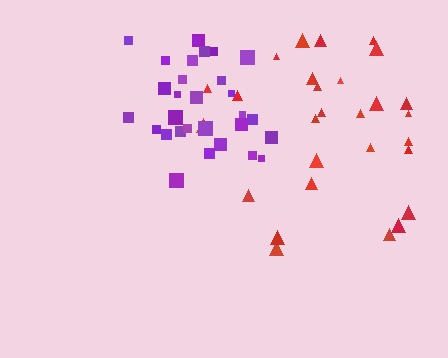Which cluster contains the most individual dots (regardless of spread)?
Red (30).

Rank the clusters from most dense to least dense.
purple, red.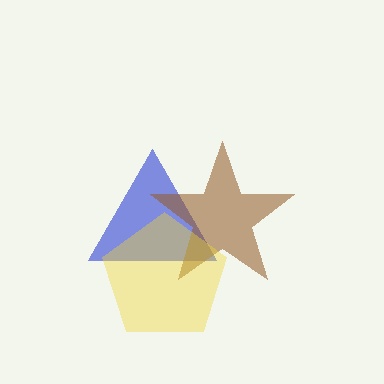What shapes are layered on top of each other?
The layered shapes are: a blue triangle, a brown star, a yellow pentagon.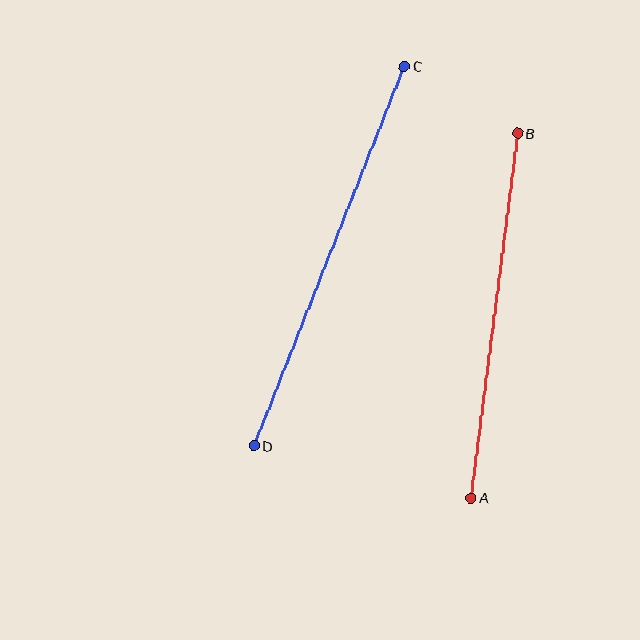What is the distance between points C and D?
The distance is approximately 408 pixels.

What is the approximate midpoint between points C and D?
The midpoint is at approximately (329, 256) pixels.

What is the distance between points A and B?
The distance is approximately 368 pixels.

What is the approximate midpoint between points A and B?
The midpoint is at approximately (495, 316) pixels.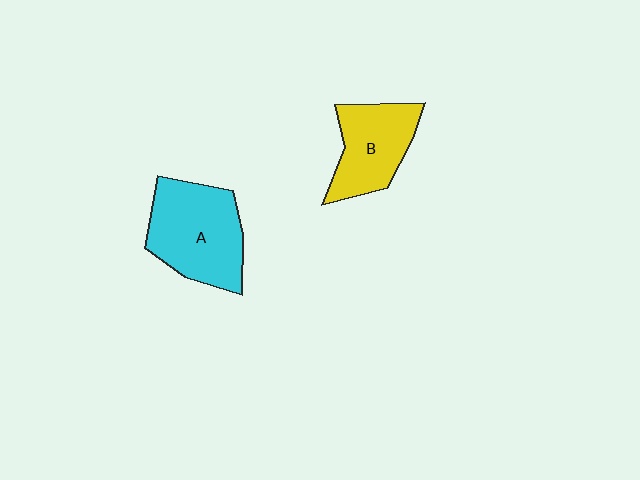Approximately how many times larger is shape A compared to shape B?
Approximately 1.3 times.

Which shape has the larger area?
Shape A (cyan).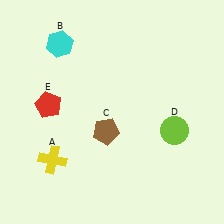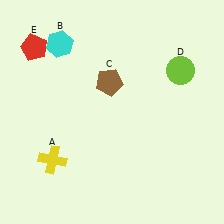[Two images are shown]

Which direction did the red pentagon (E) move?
The red pentagon (E) moved up.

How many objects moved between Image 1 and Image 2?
3 objects moved between the two images.